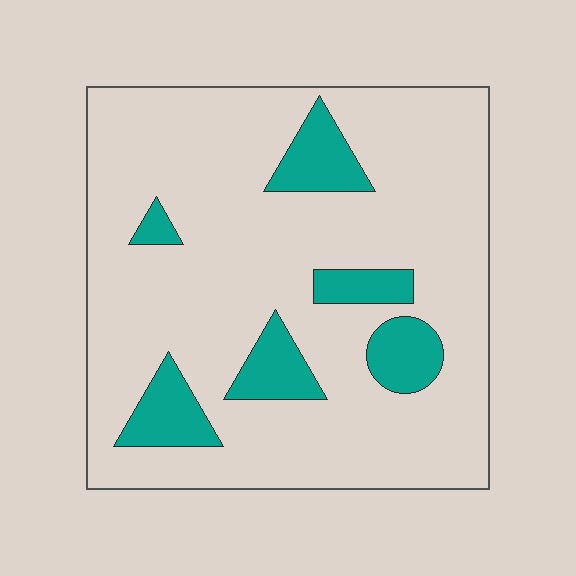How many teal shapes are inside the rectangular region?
6.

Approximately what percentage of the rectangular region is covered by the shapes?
Approximately 15%.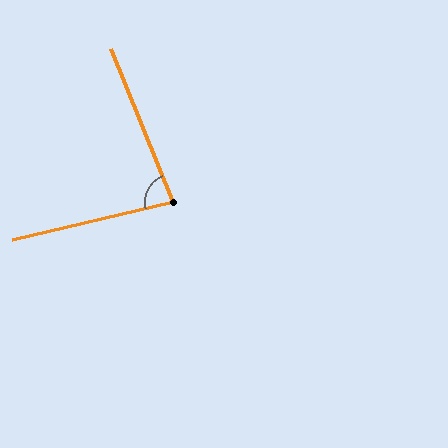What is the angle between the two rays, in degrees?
Approximately 81 degrees.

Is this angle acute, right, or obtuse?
It is acute.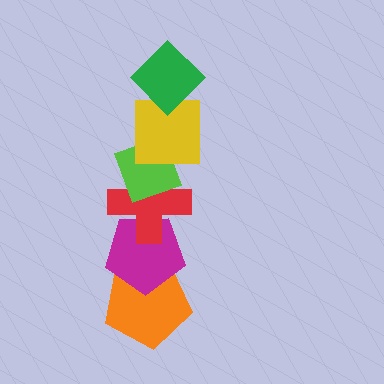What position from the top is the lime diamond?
The lime diamond is 3rd from the top.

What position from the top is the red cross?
The red cross is 4th from the top.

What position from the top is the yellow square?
The yellow square is 2nd from the top.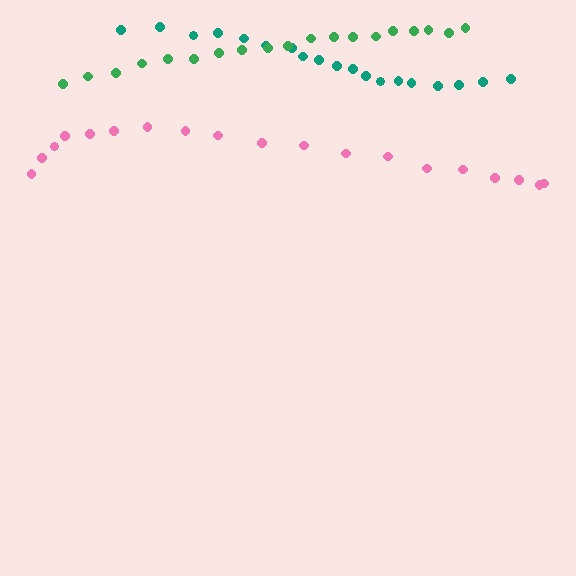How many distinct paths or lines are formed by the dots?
There are 3 distinct paths.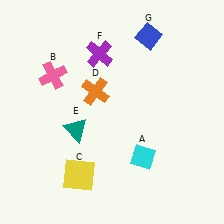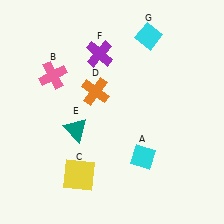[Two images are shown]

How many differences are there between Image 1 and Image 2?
There is 1 difference between the two images.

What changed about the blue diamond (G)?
In Image 1, G is blue. In Image 2, it changed to cyan.